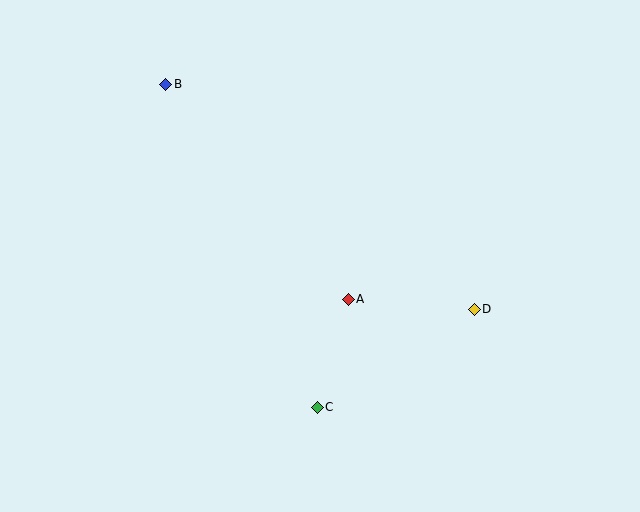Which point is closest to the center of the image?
Point A at (348, 299) is closest to the center.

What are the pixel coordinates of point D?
Point D is at (474, 309).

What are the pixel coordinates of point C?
Point C is at (317, 407).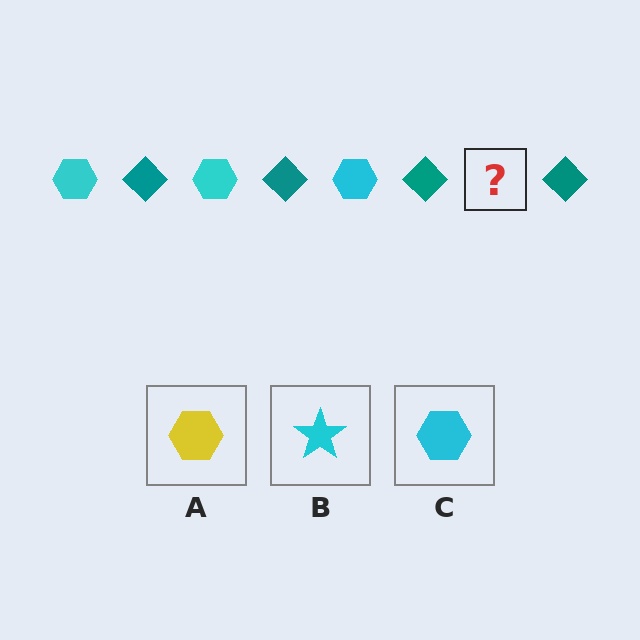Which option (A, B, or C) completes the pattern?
C.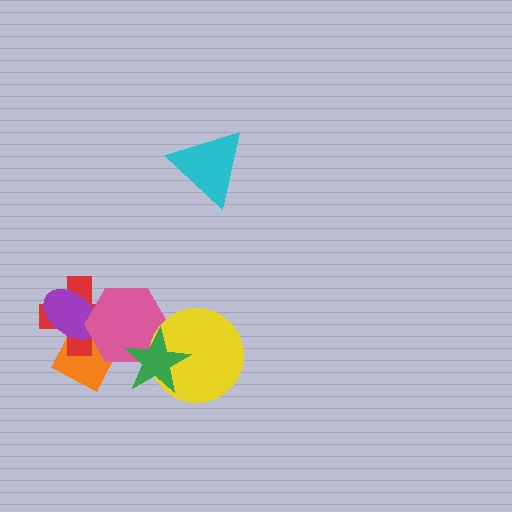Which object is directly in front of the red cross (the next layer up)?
The purple ellipse is directly in front of the red cross.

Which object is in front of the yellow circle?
The green star is in front of the yellow circle.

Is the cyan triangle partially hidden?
No, no other shape covers it.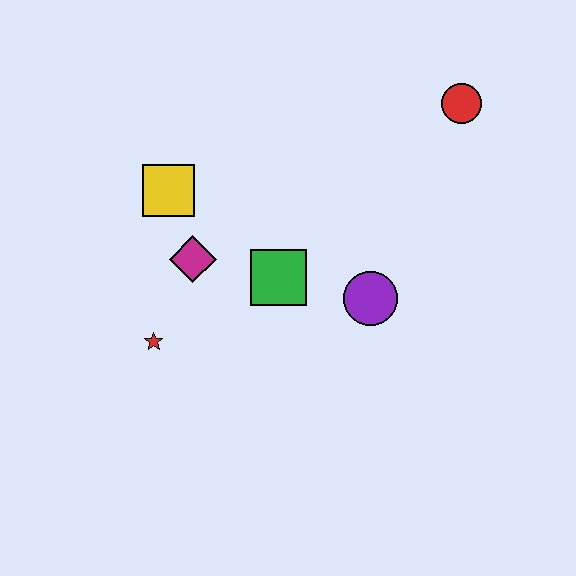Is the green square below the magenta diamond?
Yes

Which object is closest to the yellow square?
The magenta diamond is closest to the yellow square.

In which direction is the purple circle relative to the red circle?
The purple circle is below the red circle.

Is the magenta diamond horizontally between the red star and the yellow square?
No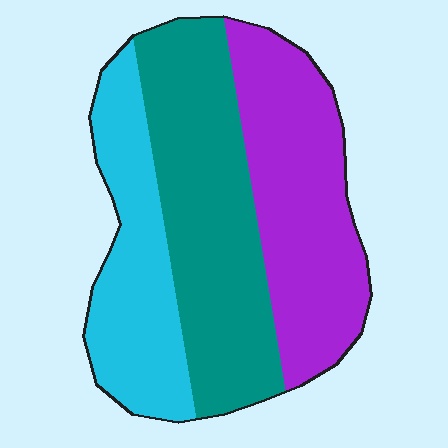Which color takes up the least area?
Cyan, at roughly 25%.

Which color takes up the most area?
Teal, at roughly 40%.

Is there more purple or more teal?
Teal.